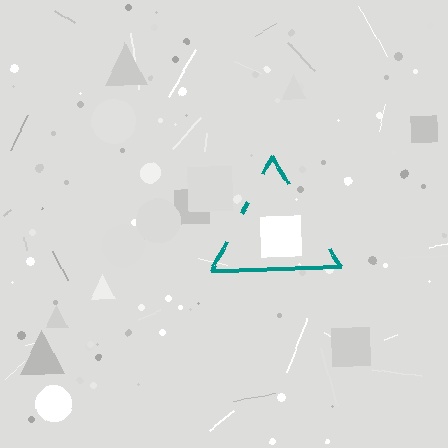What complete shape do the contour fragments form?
The contour fragments form a triangle.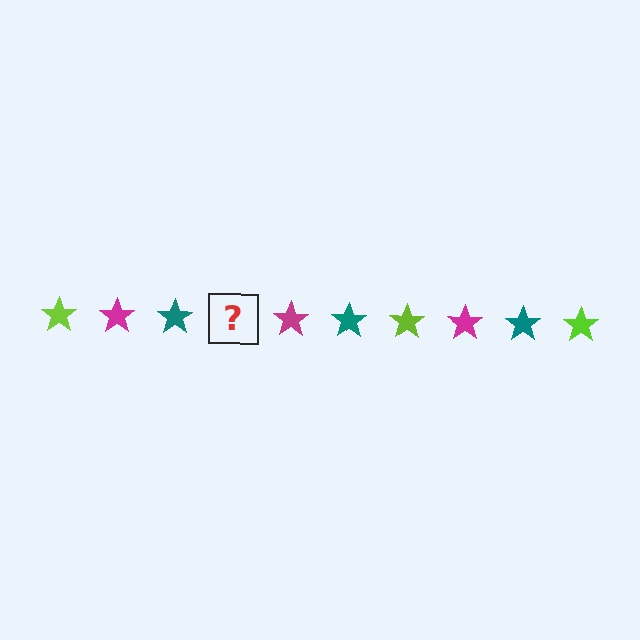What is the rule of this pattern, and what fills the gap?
The rule is that the pattern cycles through lime, magenta, teal stars. The gap should be filled with a lime star.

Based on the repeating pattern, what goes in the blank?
The blank should be a lime star.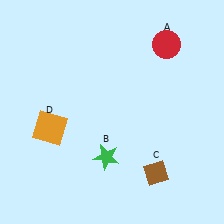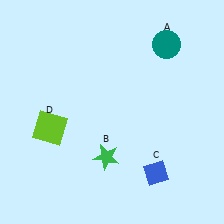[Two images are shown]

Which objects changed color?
A changed from red to teal. C changed from brown to blue. D changed from orange to lime.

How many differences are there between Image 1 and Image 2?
There are 3 differences between the two images.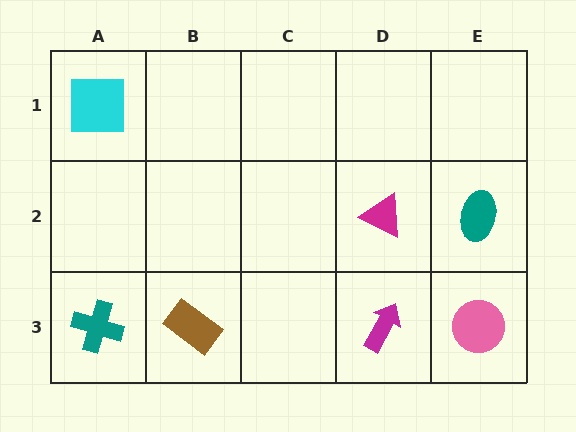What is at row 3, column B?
A brown rectangle.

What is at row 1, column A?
A cyan square.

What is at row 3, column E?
A pink circle.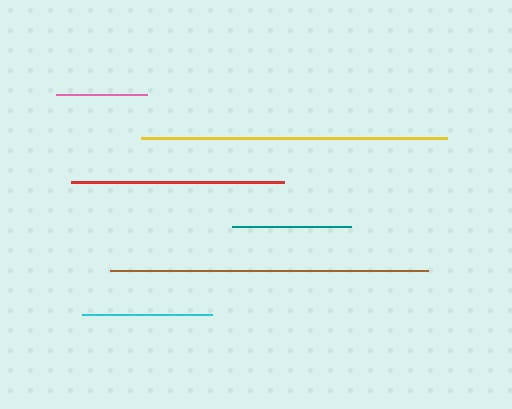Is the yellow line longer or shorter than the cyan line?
The yellow line is longer than the cyan line.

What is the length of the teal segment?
The teal segment is approximately 118 pixels long.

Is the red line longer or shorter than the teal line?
The red line is longer than the teal line.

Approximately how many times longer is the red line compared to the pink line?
The red line is approximately 2.3 times the length of the pink line.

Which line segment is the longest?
The brown line is the longest at approximately 318 pixels.